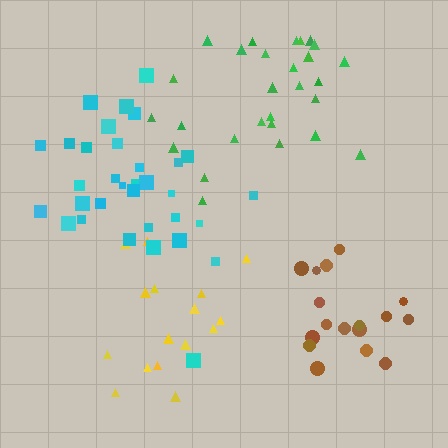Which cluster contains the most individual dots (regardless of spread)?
Cyan (33).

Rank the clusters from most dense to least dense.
yellow, brown, cyan, green.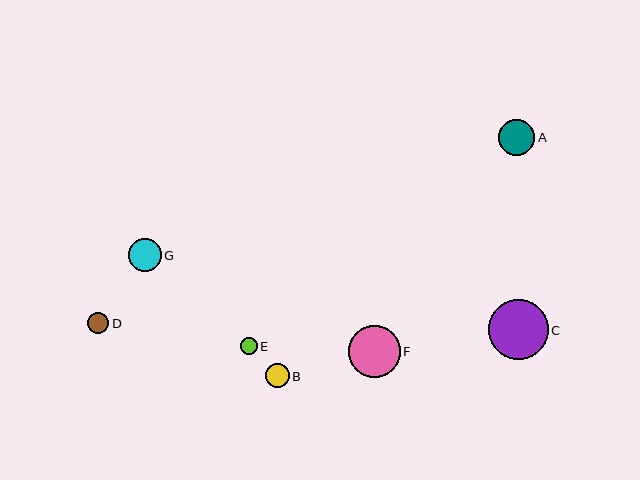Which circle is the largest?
Circle C is the largest with a size of approximately 59 pixels.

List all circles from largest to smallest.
From largest to smallest: C, F, A, G, B, D, E.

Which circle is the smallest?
Circle E is the smallest with a size of approximately 17 pixels.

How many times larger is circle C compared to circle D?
Circle C is approximately 2.9 times the size of circle D.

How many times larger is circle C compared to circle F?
Circle C is approximately 1.2 times the size of circle F.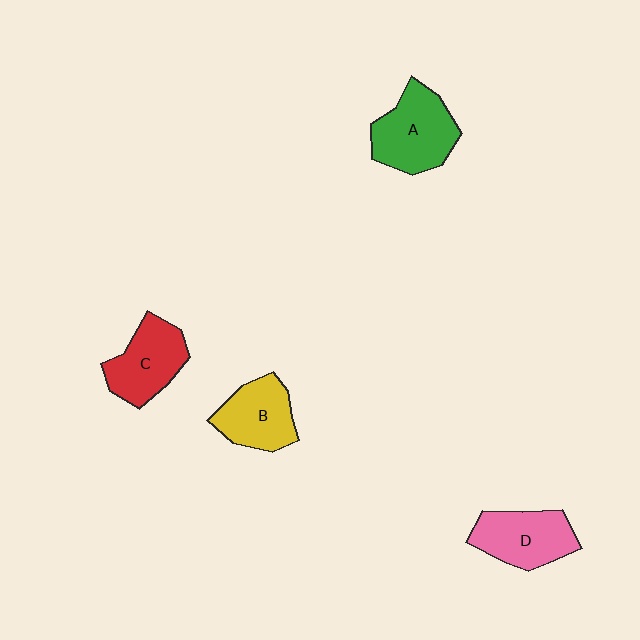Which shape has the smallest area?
Shape B (yellow).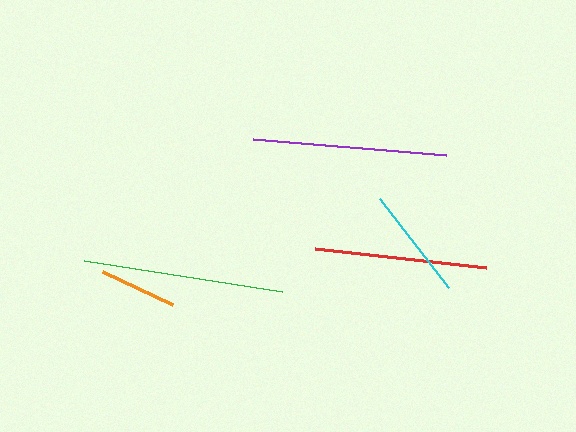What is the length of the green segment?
The green segment is approximately 201 pixels long.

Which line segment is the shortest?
The orange line is the shortest at approximately 77 pixels.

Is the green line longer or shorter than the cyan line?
The green line is longer than the cyan line.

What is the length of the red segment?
The red segment is approximately 172 pixels long.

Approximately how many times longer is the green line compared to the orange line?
The green line is approximately 2.6 times the length of the orange line.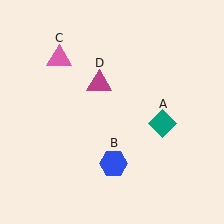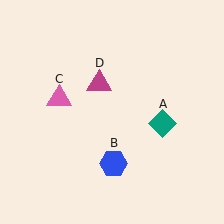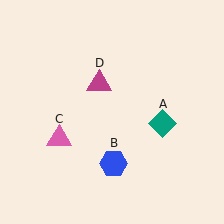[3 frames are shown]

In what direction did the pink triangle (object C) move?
The pink triangle (object C) moved down.